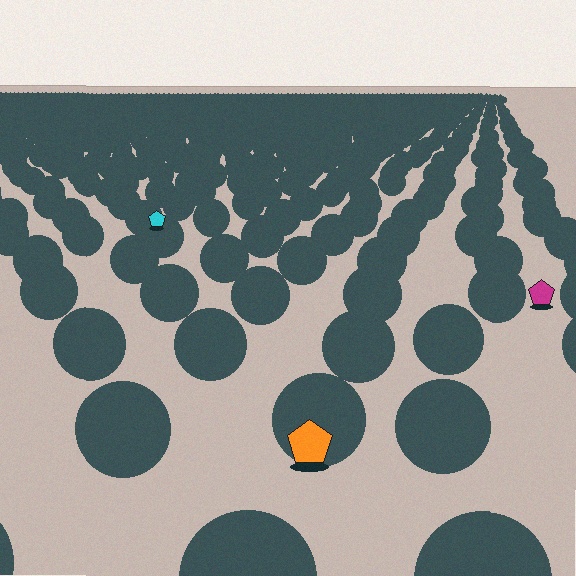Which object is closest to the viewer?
The orange pentagon is closest. The texture marks near it are larger and more spread out.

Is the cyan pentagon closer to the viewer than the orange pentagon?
No. The orange pentagon is closer — you can tell from the texture gradient: the ground texture is coarser near it.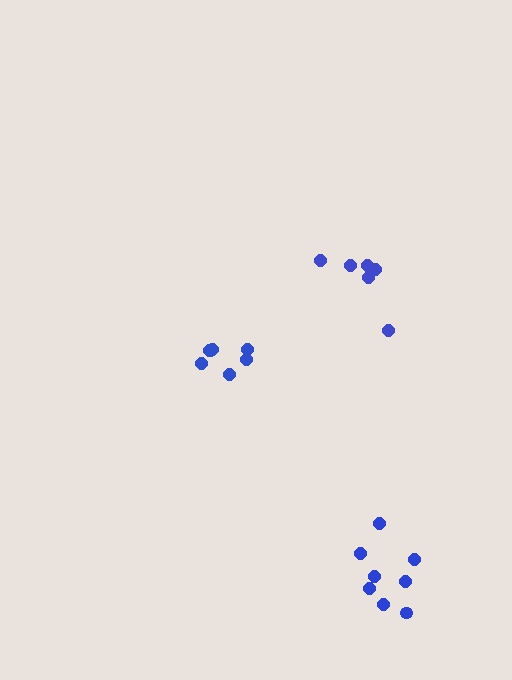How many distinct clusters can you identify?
There are 3 distinct clusters.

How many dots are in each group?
Group 1: 8 dots, Group 2: 6 dots, Group 3: 7 dots (21 total).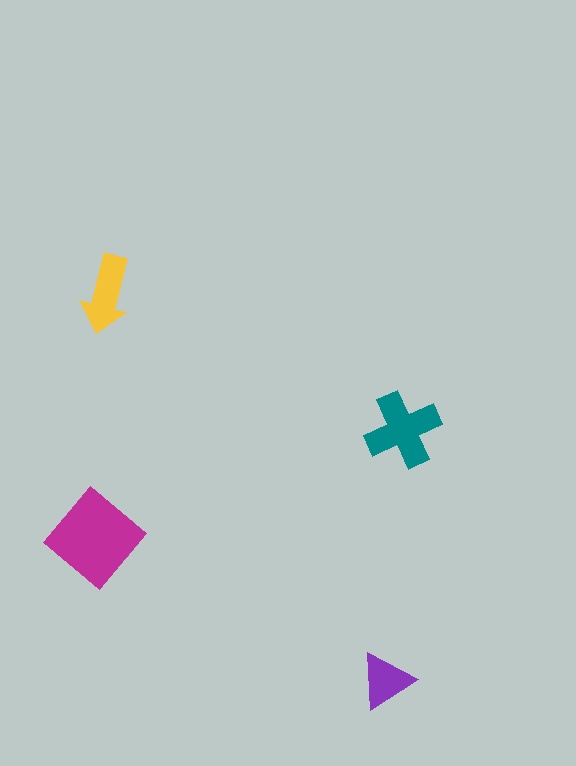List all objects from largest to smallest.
The magenta diamond, the teal cross, the yellow arrow, the purple triangle.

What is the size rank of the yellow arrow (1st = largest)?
3rd.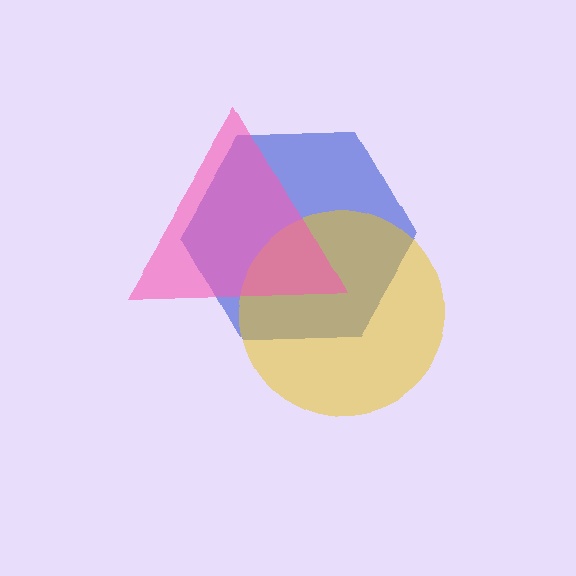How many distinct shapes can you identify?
There are 3 distinct shapes: a blue hexagon, a yellow circle, a pink triangle.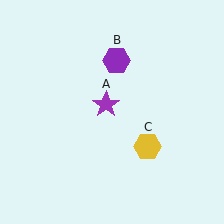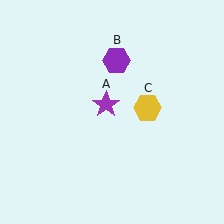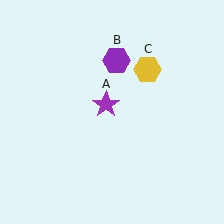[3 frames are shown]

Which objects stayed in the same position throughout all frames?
Purple star (object A) and purple hexagon (object B) remained stationary.